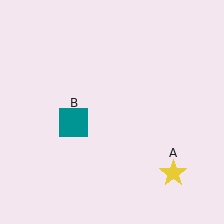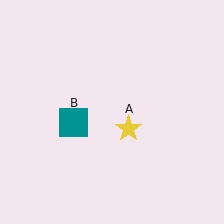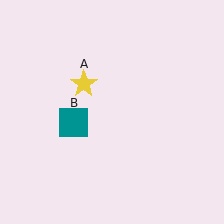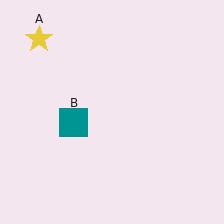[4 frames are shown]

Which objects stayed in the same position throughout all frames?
Teal square (object B) remained stationary.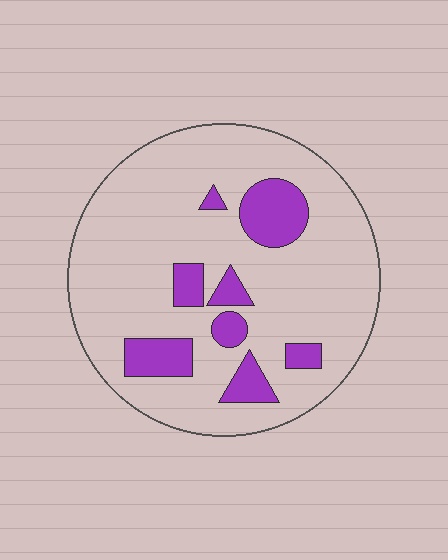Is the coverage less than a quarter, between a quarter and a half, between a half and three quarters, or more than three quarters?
Less than a quarter.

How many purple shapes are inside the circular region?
8.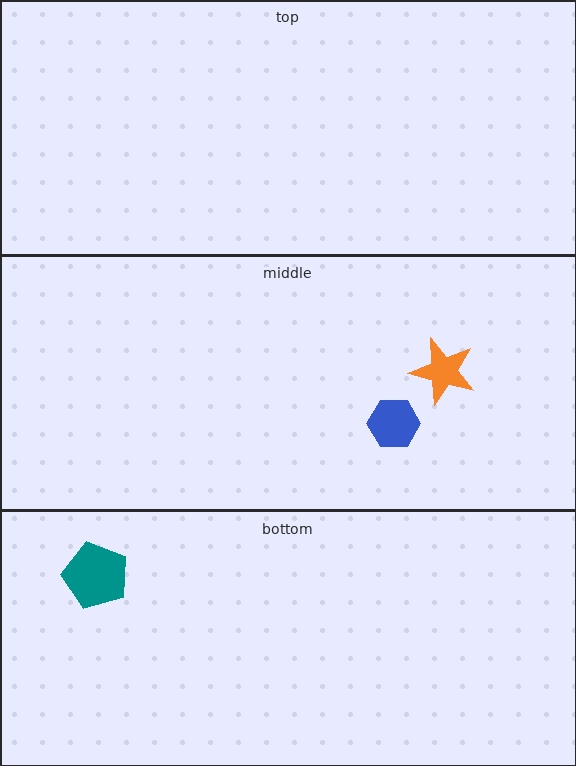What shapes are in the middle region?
The blue hexagon, the orange star.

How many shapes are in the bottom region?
1.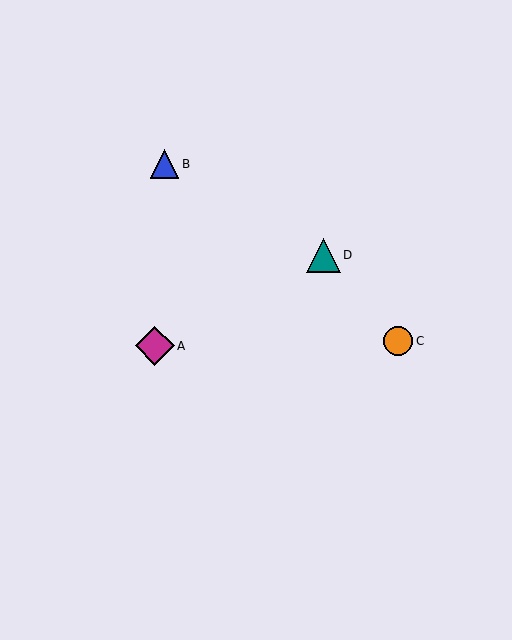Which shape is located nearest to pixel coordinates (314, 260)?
The teal triangle (labeled D) at (323, 256) is nearest to that location.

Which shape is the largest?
The magenta diamond (labeled A) is the largest.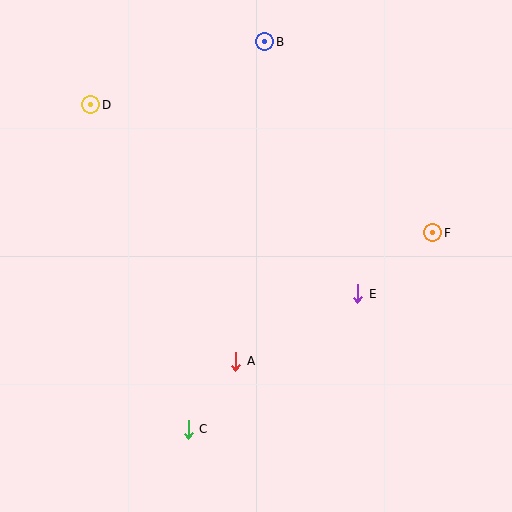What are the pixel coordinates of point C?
Point C is at (188, 429).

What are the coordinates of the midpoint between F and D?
The midpoint between F and D is at (262, 169).